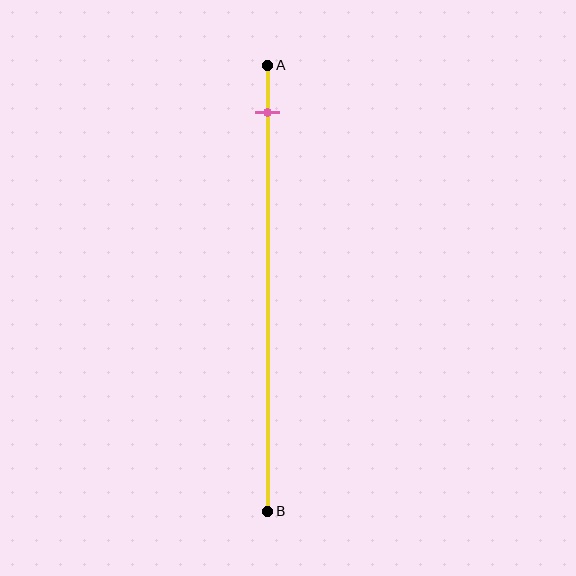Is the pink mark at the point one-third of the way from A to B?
No, the mark is at about 10% from A, not at the 33% one-third point.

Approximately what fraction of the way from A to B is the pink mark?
The pink mark is approximately 10% of the way from A to B.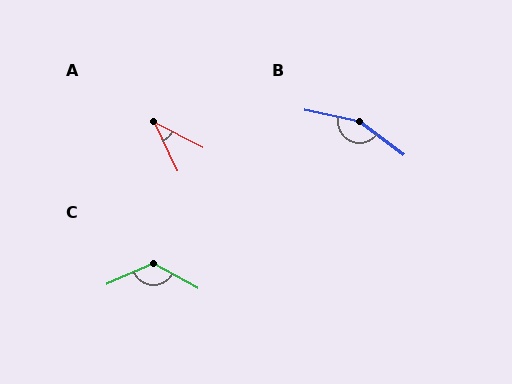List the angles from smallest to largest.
A (37°), C (126°), B (155°).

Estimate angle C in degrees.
Approximately 126 degrees.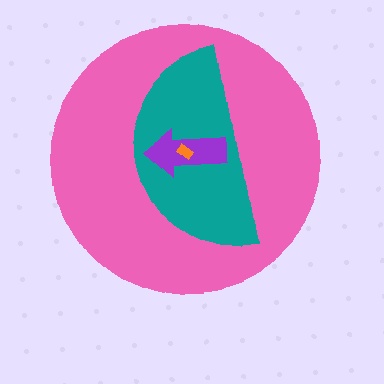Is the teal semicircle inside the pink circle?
Yes.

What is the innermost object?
The orange rectangle.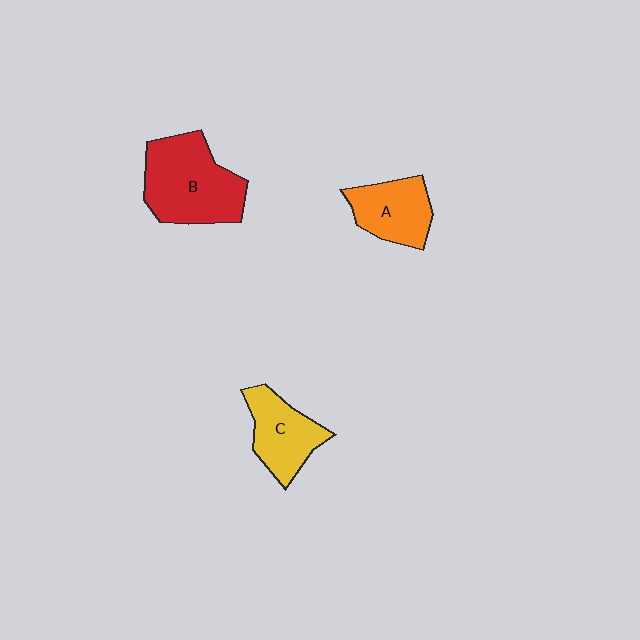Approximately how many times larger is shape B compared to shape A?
Approximately 1.6 times.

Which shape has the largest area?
Shape B (red).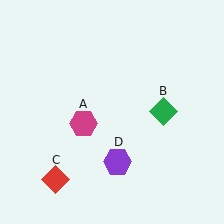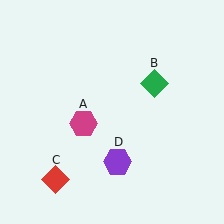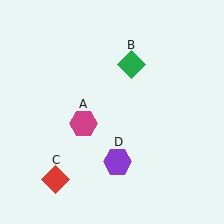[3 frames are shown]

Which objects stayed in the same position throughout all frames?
Magenta hexagon (object A) and red diamond (object C) and purple hexagon (object D) remained stationary.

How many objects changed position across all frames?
1 object changed position: green diamond (object B).